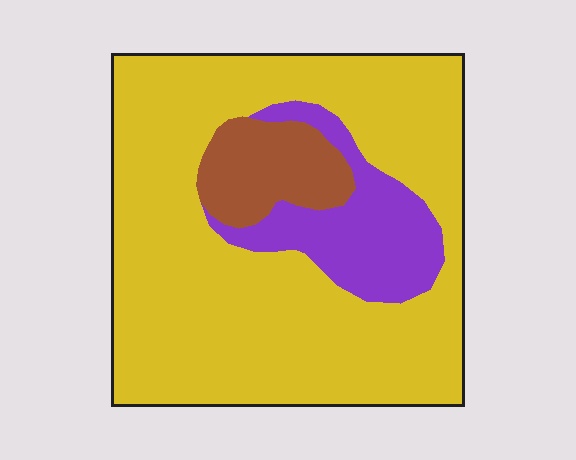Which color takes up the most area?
Yellow, at roughly 75%.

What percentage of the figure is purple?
Purple takes up about one sixth (1/6) of the figure.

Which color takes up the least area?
Brown, at roughly 10%.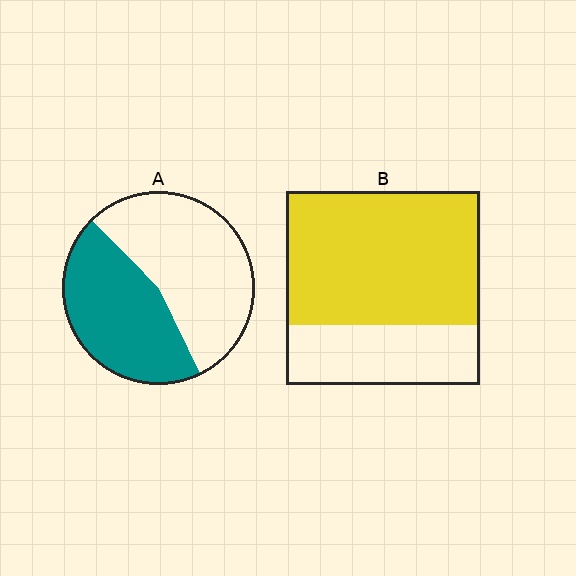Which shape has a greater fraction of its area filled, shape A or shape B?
Shape B.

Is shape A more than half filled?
No.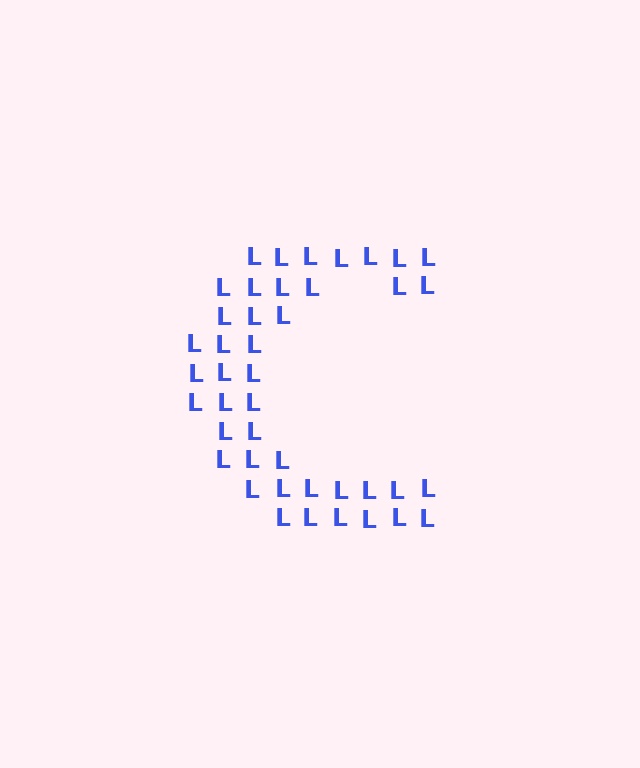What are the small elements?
The small elements are letter L's.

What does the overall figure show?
The overall figure shows the letter C.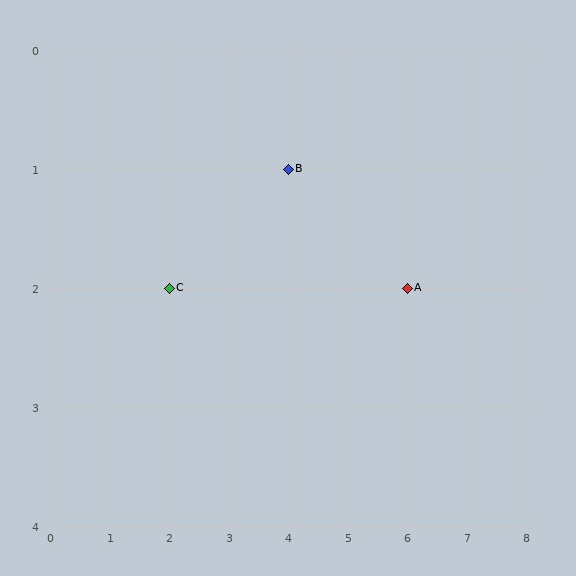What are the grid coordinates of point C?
Point C is at grid coordinates (2, 2).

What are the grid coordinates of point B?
Point B is at grid coordinates (4, 1).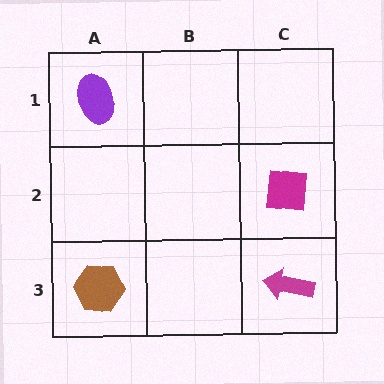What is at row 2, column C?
A magenta square.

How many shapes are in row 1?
1 shape.